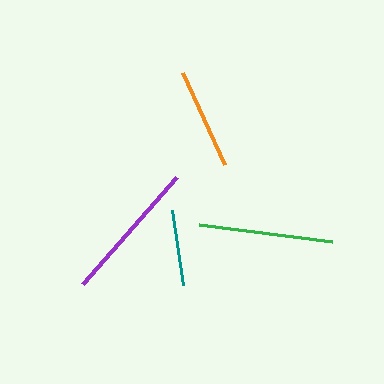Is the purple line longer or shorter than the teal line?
The purple line is longer than the teal line.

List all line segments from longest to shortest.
From longest to shortest: purple, green, orange, teal.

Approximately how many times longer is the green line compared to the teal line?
The green line is approximately 1.8 times the length of the teal line.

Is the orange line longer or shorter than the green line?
The green line is longer than the orange line.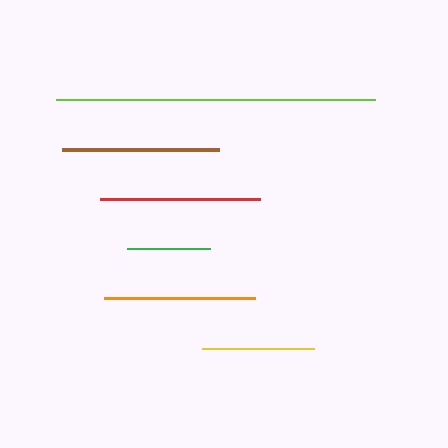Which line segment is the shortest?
The green line is the shortest at approximately 83 pixels.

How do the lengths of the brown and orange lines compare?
The brown and orange lines are approximately the same length.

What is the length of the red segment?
The red segment is approximately 161 pixels long.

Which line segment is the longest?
The lime line is the longest at approximately 319 pixels.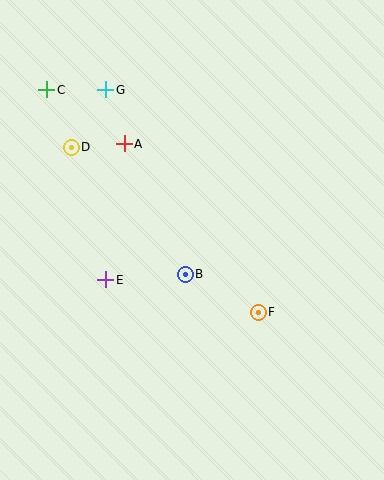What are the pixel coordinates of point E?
Point E is at (106, 280).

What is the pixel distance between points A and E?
The distance between A and E is 137 pixels.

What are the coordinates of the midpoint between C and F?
The midpoint between C and F is at (153, 201).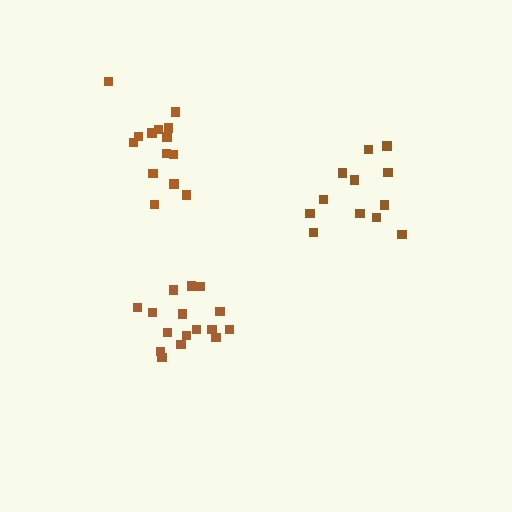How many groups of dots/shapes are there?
There are 3 groups.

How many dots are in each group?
Group 1: 16 dots, Group 2: 14 dots, Group 3: 12 dots (42 total).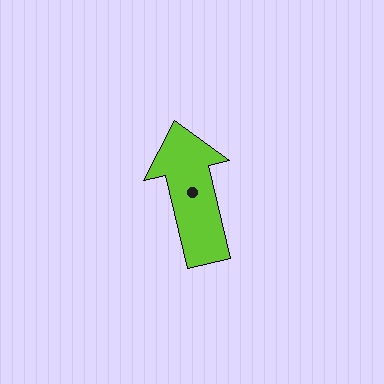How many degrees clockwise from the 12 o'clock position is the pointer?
Approximately 347 degrees.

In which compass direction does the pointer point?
North.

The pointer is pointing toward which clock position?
Roughly 12 o'clock.